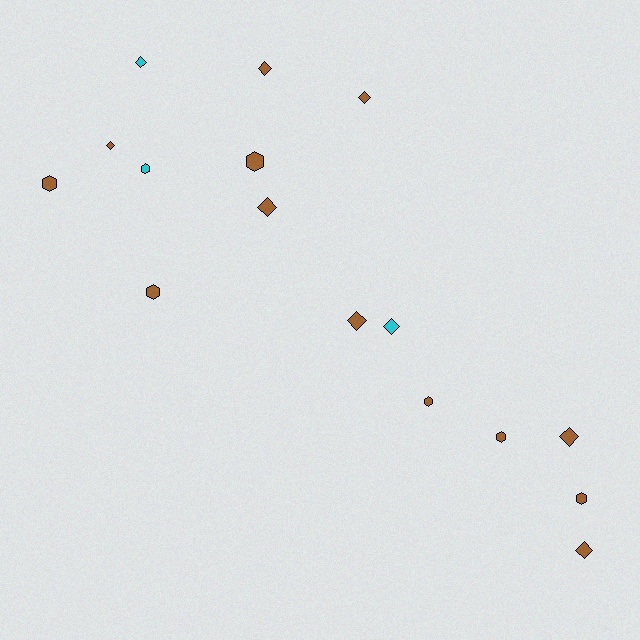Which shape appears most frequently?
Diamond, with 9 objects.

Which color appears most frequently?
Brown, with 13 objects.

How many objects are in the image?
There are 16 objects.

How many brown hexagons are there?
There are 6 brown hexagons.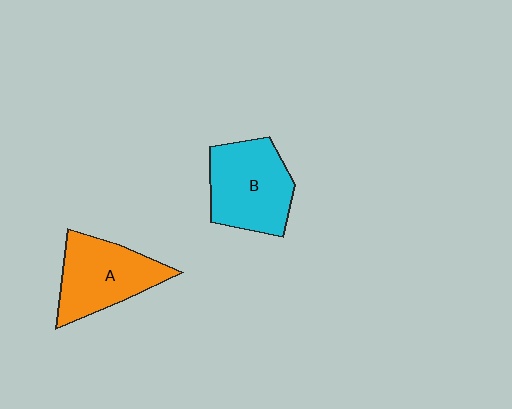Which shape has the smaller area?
Shape A (orange).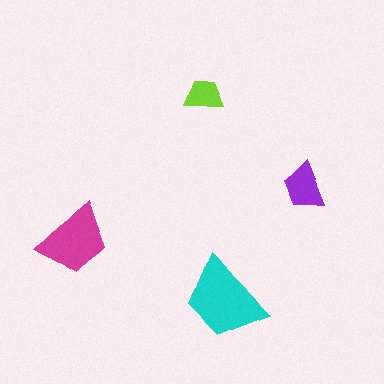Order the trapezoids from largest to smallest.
the cyan one, the magenta one, the purple one, the lime one.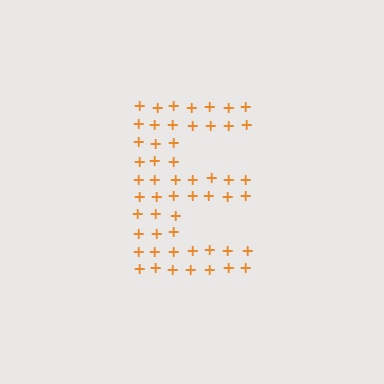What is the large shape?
The large shape is the letter E.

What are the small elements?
The small elements are plus signs.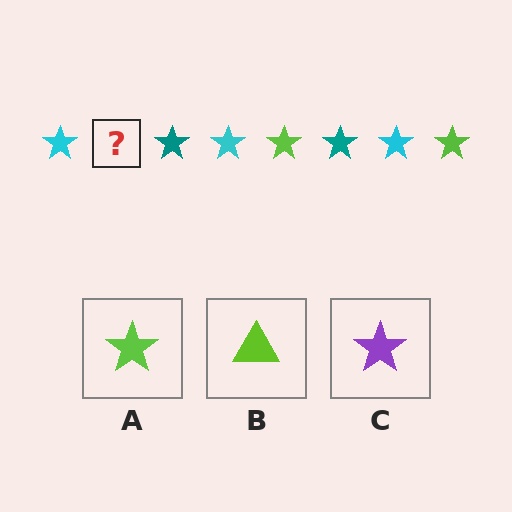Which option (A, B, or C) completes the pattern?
A.